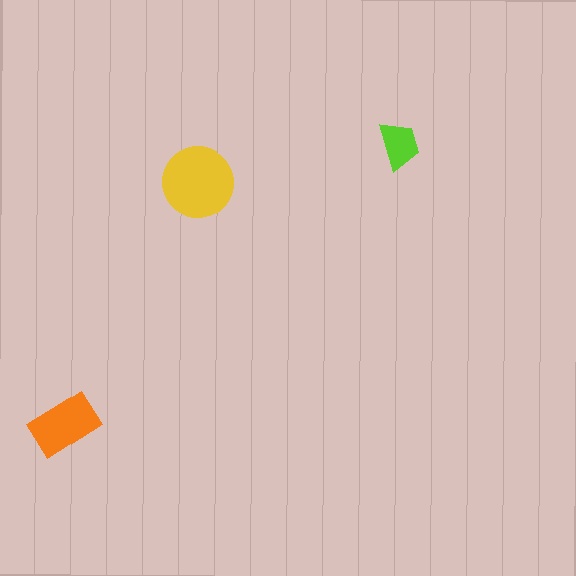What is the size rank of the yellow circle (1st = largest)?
1st.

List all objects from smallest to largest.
The lime trapezoid, the orange rectangle, the yellow circle.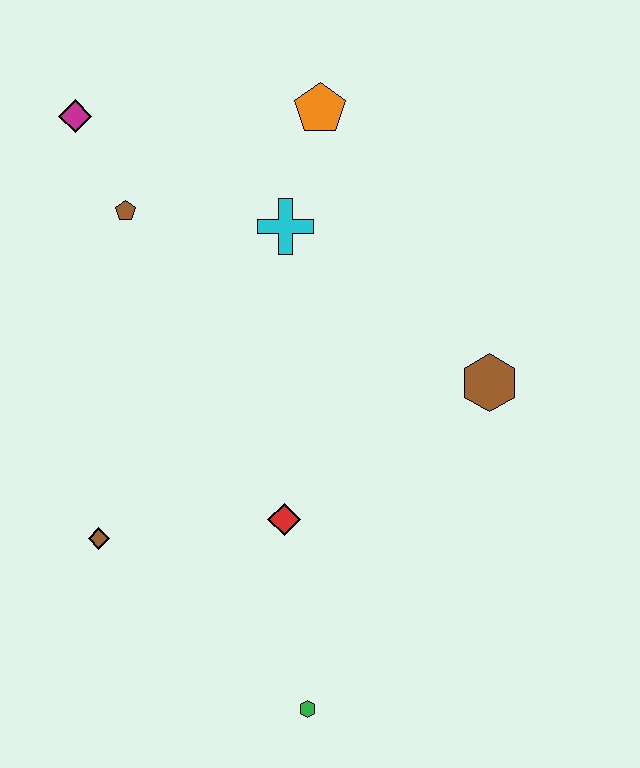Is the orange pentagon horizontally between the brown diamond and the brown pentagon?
No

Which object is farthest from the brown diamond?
The orange pentagon is farthest from the brown diamond.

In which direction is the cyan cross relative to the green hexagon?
The cyan cross is above the green hexagon.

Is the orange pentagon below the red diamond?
No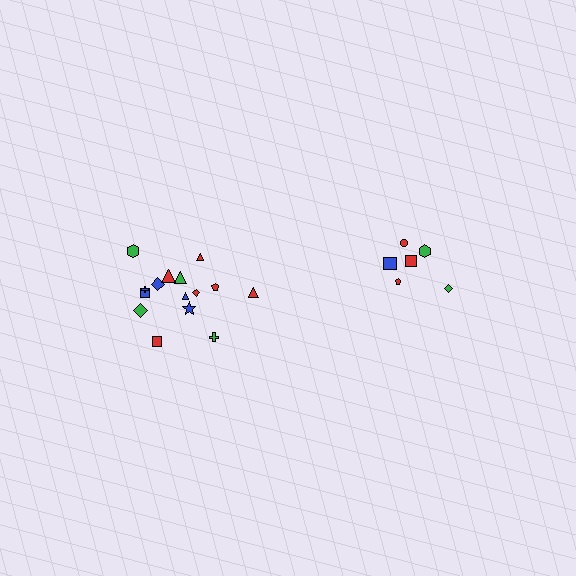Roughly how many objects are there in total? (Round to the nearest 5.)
Roughly 20 objects in total.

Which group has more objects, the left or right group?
The left group.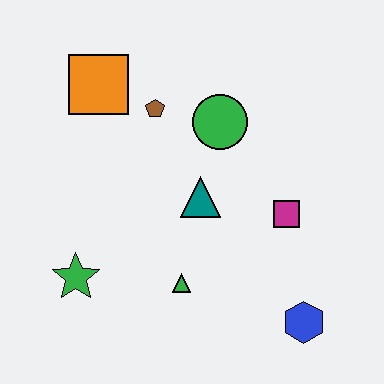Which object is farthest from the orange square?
The blue hexagon is farthest from the orange square.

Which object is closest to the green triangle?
The teal triangle is closest to the green triangle.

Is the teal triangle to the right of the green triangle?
Yes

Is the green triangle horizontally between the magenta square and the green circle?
No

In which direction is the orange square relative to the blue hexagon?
The orange square is above the blue hexagon.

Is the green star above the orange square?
No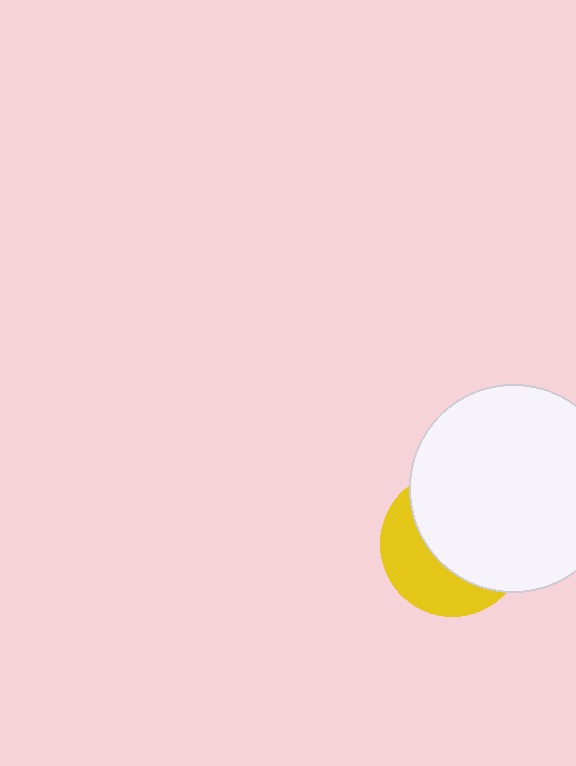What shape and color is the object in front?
The object in front is a white circle.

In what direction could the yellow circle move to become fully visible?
The yellow circle could move toward the lower-left. That would shift it out from behind the white circle entirely.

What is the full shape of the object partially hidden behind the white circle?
The partially hidden object is a yellow circle.